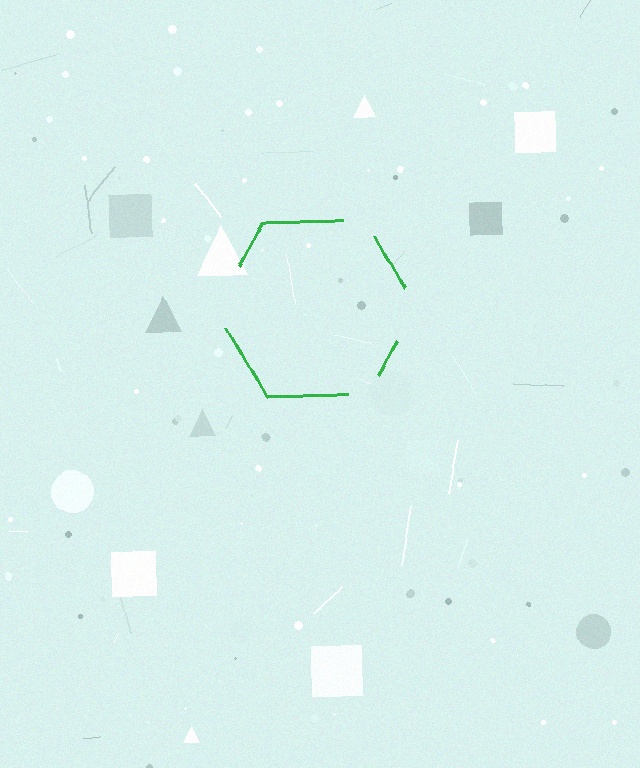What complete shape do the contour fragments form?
The contour fragments form a hexagon.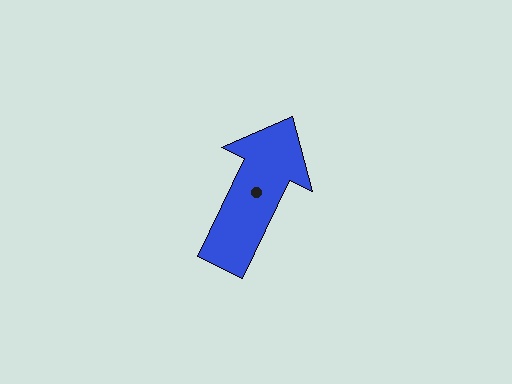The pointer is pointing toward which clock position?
Roughly 1 o'clock.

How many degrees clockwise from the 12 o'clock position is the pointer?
Approximately 26 degrees.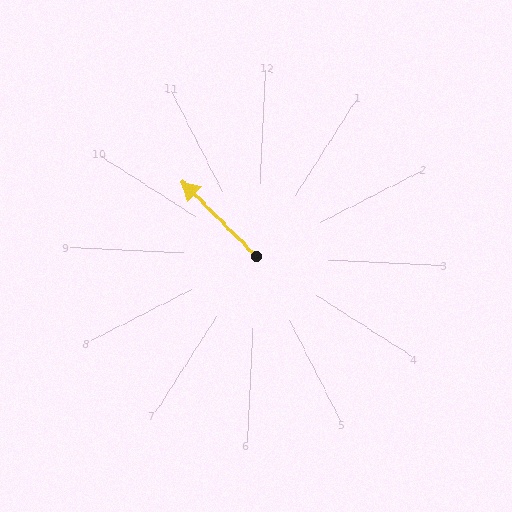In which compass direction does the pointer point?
Northwest.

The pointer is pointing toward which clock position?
Roughly 10 o'clock.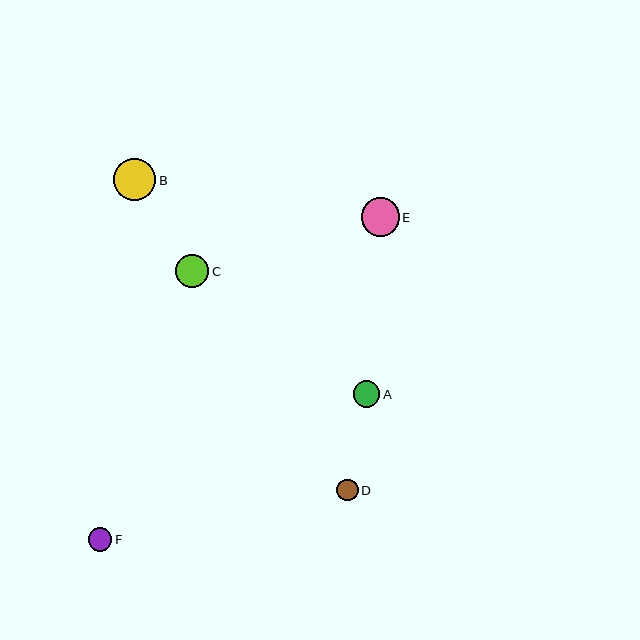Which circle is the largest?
Circle B is the largest with a size of approximately 42 pixels.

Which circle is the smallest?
Circle D is the smallest with a size of approximately 21 pixels.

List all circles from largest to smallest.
From largest to smallest: B, E, C, A, F, D.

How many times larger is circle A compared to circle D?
Circle A is approximately 1.2 times the size of circle D.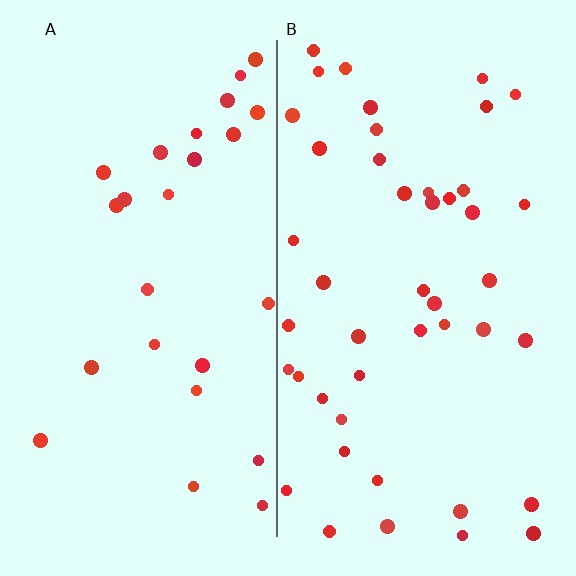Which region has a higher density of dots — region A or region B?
B (the right).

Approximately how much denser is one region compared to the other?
Approximately 1.8× — region B over region A.